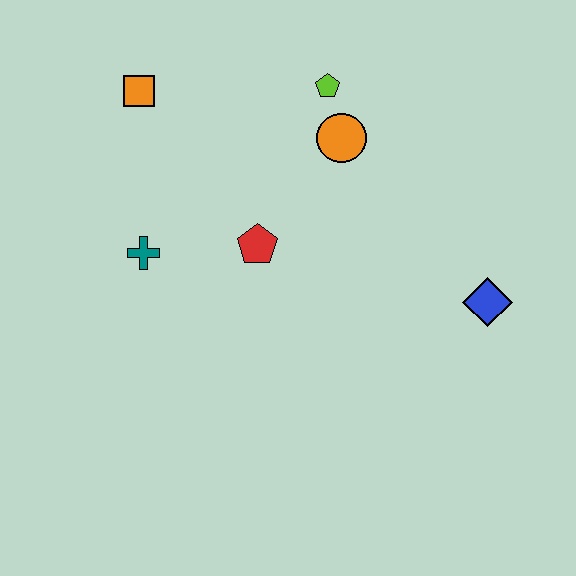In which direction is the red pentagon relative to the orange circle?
The red pentagon is below the orange circle.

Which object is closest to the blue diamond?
The orange circle is closest to the blue diamond.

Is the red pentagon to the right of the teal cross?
Yes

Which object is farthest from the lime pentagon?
The blue diamond is farthest from the lime pentagon.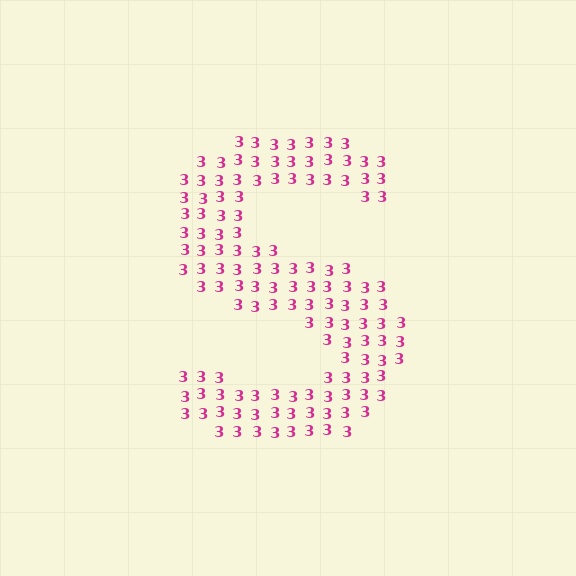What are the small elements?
The small elements are digit 3's.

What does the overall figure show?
The overall figure shows the letter S.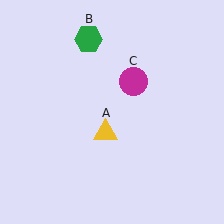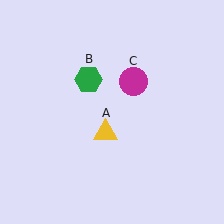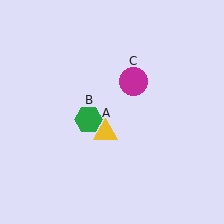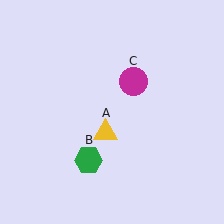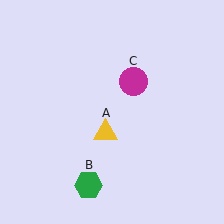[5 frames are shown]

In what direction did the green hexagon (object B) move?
The green hexagon (object B) moved down.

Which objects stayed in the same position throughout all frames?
Yellow triangle (object A) and magenta circle (object C) remained stationary.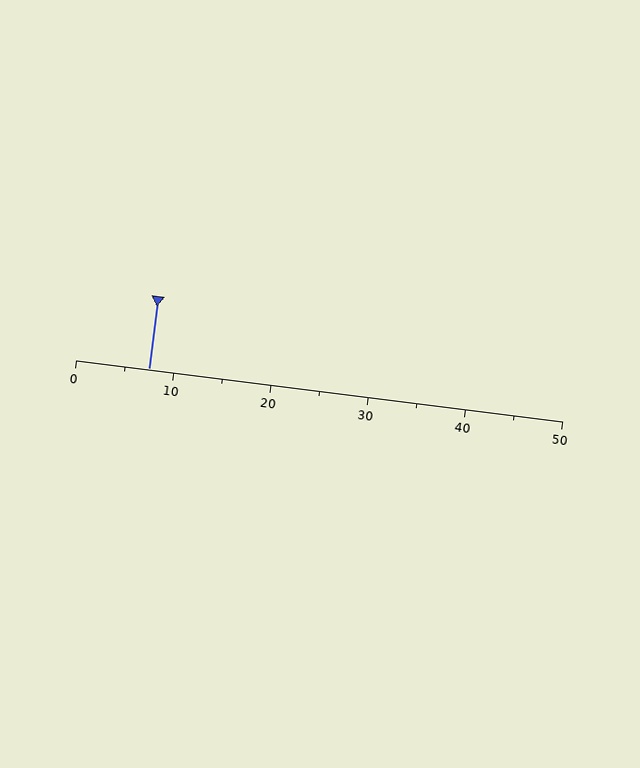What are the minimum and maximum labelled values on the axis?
The axis runs from 0 to 50.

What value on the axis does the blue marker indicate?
The marker indicates approximately 7.5.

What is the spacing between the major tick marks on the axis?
The major ticks are spaced 10 apart.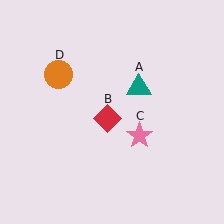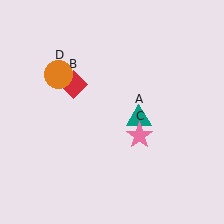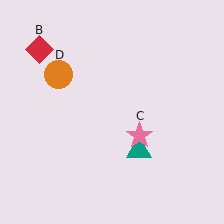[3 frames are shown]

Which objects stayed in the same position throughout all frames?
Pink star (object C) and orange circle (object D) remained stationary.